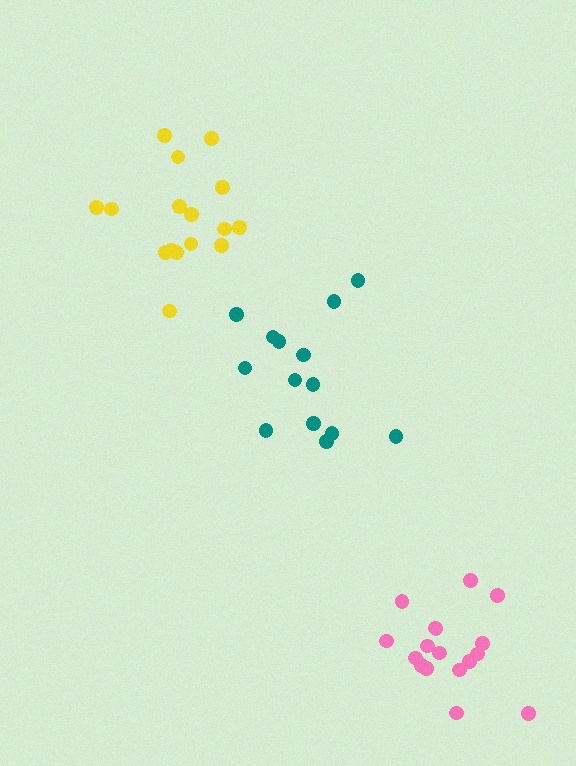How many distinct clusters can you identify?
There are 3 distinct clusters.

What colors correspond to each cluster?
The clusters are colored: yellow, pink, teal.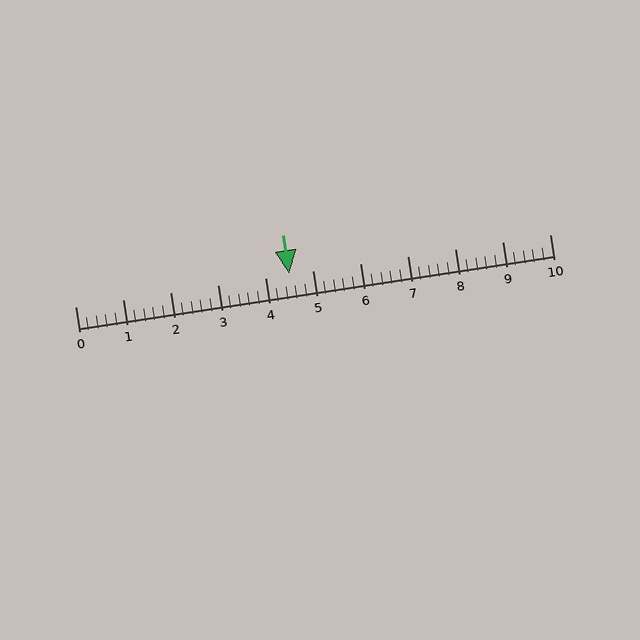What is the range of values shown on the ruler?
The ruler shows values from 0 to 10.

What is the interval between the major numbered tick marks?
The major tick marks are spaced 1 units apart.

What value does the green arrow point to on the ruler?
The green arrow points to approximately 4.5.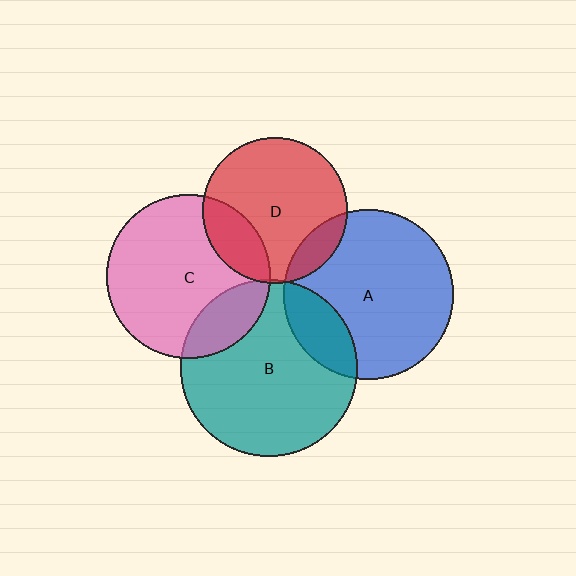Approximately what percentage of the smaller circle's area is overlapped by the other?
Approximately 5%.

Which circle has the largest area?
Circle B (teal).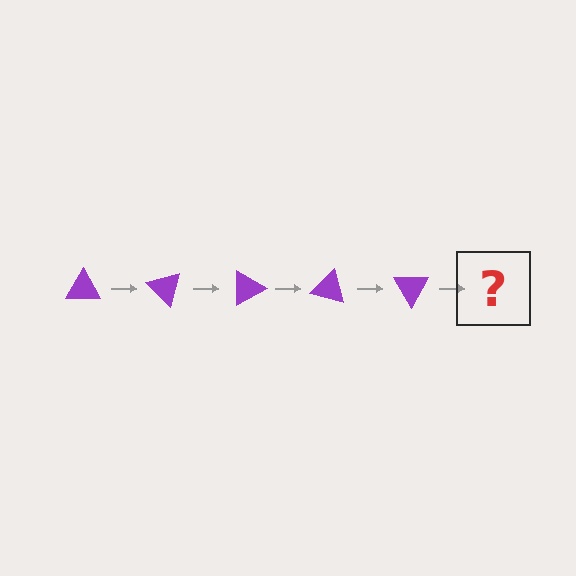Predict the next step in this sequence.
The next step is a purple triangle rotated 225 degrees.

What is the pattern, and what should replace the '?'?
The pattern is that the triangle rotates 45 degrees each step. The '?' should be a purple triangle rotated 225 degrees.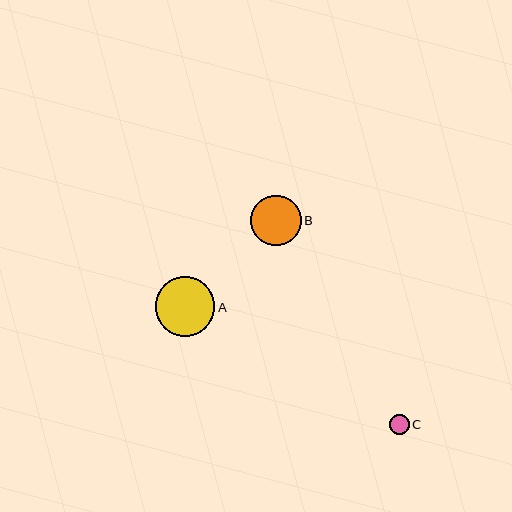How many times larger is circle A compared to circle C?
Circle A is approximately 3.0 times the size of circle C.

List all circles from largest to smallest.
From largest to smallest: A, B, C.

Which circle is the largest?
Circle A is the largest with a size of approximately 60 pixels.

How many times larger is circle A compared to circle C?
Circle A is approximately 3.0 times the size of circle C.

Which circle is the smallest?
Circle C is the smallest with a size of approximately 20 pixels.